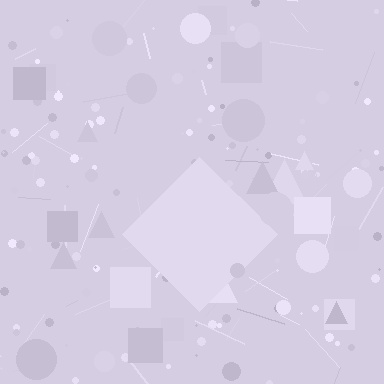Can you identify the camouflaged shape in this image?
The camouflaged shape is a diamond.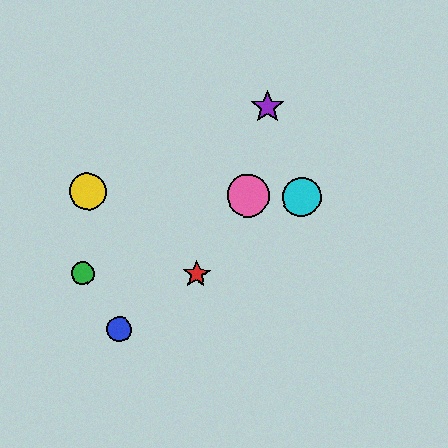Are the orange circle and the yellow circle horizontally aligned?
Yes, both are at y≈196.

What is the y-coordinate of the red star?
The red star is at y≈274.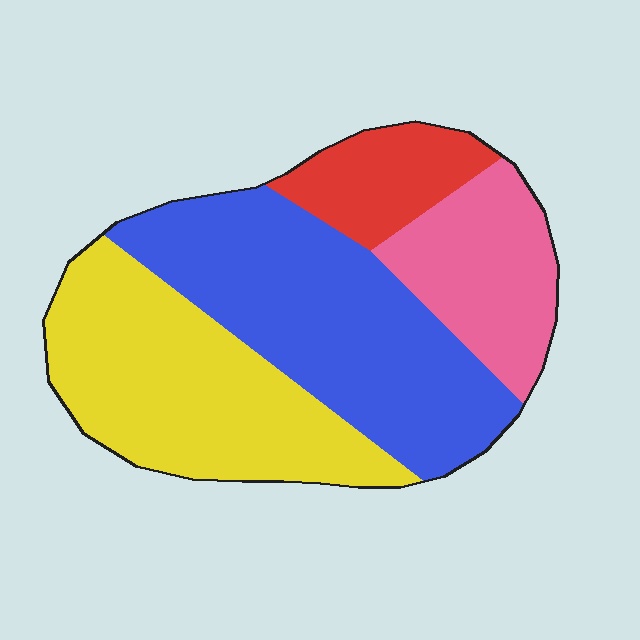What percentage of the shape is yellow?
Yellow covers around 35% of the shape.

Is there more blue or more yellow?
Blue.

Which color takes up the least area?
Red, at roughly 10%.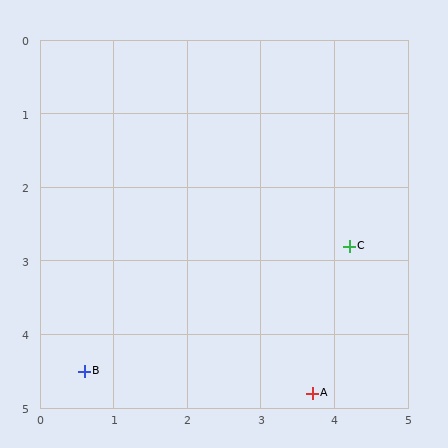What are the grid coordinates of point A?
Point A is at approximately (3.7, 4.8).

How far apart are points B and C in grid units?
Points B and C are about 4.0 grid units apart.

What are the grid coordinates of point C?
Point C is at approximately (4.2, 2.8).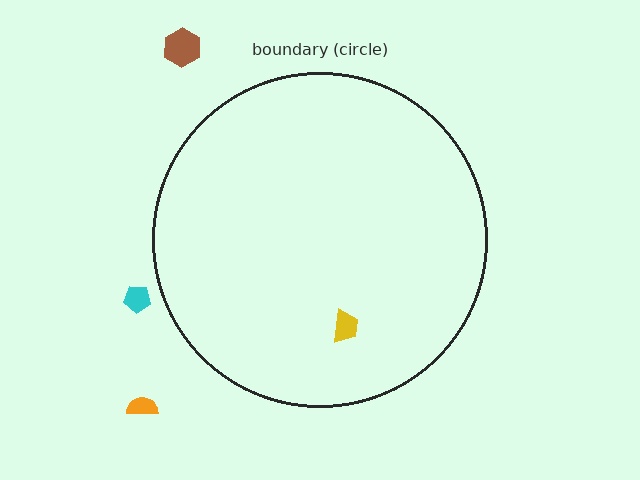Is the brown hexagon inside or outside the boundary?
Outside.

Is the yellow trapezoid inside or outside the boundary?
Inside.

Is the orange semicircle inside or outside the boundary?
Outside.